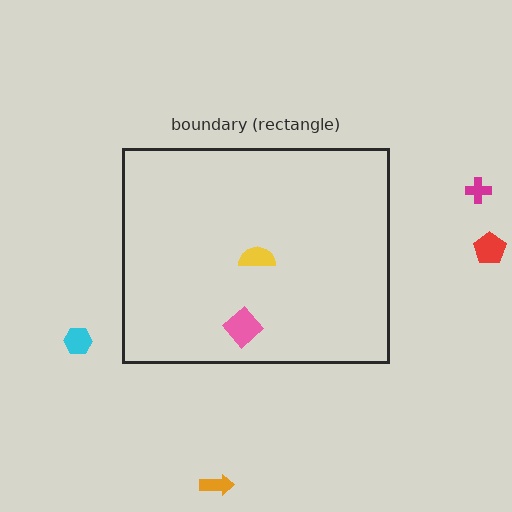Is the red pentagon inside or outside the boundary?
Outside.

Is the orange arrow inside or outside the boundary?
Outside.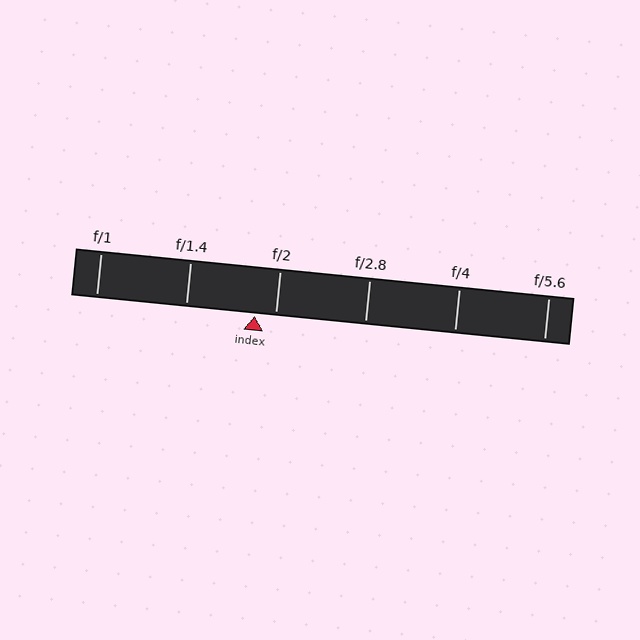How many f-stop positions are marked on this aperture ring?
There are 6 f-stop positions marked.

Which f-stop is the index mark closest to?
The index mark is closest to f/2.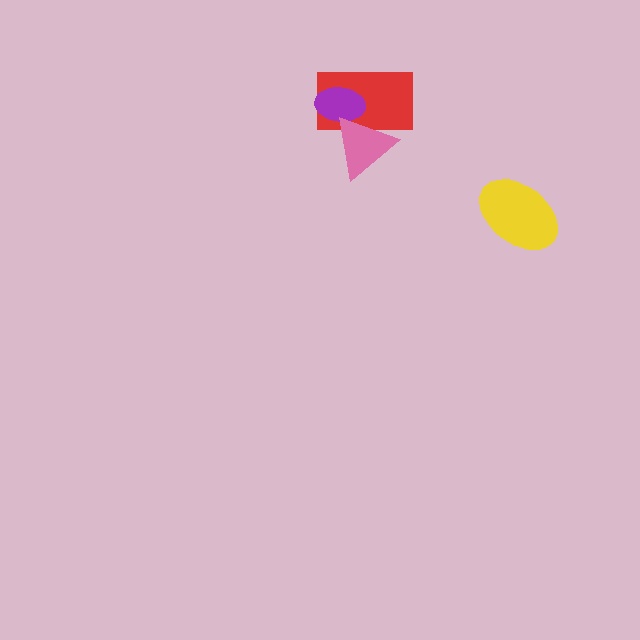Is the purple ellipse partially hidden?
Yes, it is partially covered by another shape.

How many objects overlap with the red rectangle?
2 objects overlap with the red rectangle.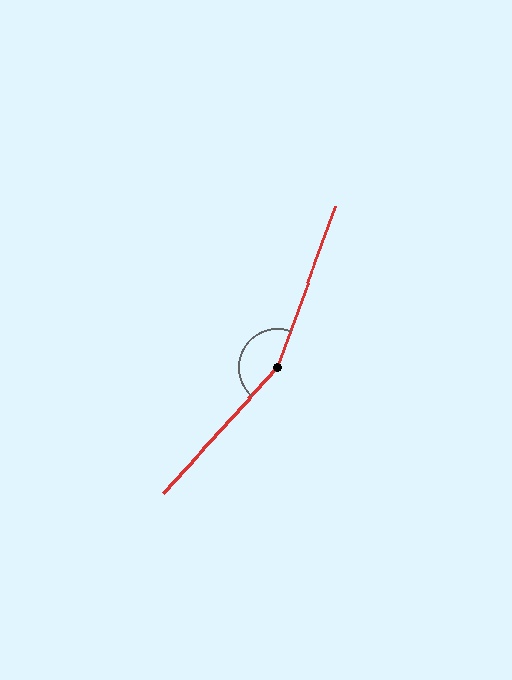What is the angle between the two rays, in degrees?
Approximately 157 degrees.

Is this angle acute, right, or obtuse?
It is obtuse.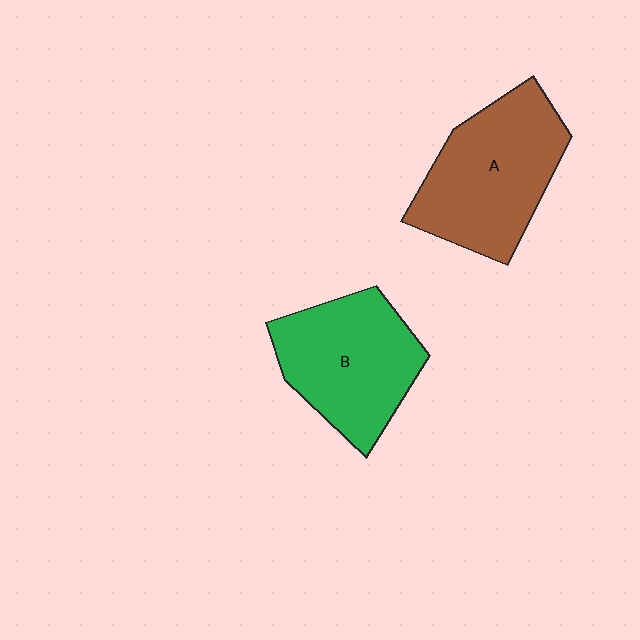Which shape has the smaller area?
Shape B (green).